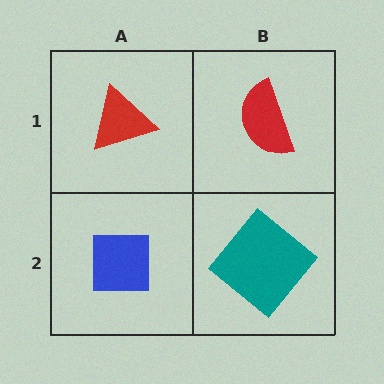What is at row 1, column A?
A red triangle.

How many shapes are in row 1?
2 shapes.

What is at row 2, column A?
A blue square.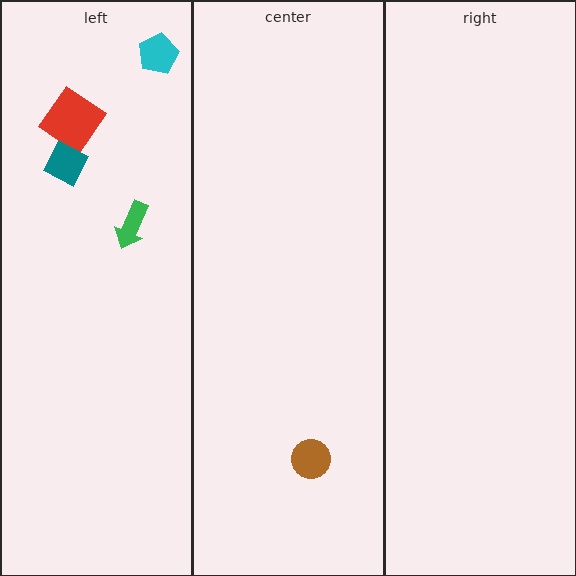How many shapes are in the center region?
1.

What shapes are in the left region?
The cyan pentagon, the green arrow, the red diamond, the teal diamond.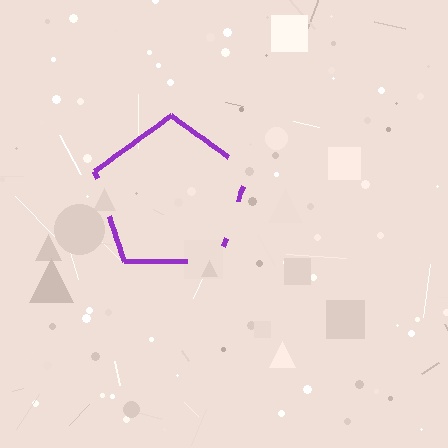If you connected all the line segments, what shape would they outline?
They would outline a pentagon.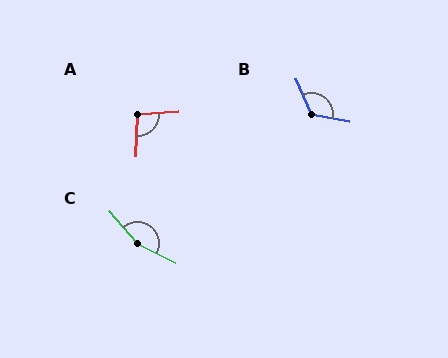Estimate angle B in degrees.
Approximately 124 degrees.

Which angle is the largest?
C, at approximately 157 degrees.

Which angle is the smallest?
A, at approximately 96 degrees.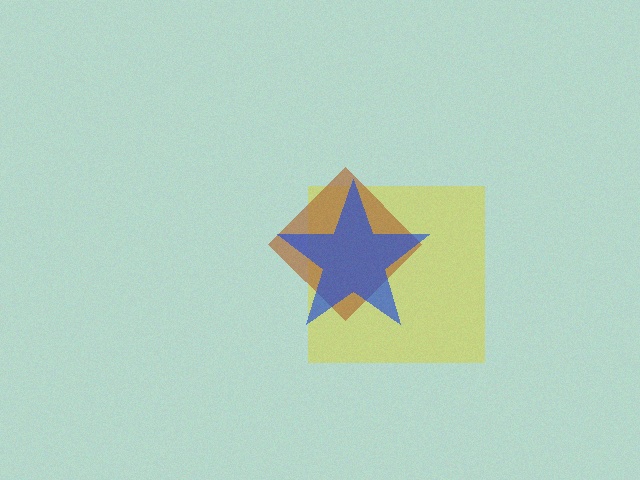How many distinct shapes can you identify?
There are 3 distinct shapes: a yellow square, a brown diamond, a blue star.